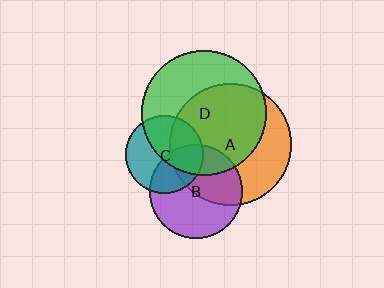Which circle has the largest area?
Circle D (green).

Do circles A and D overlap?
Yes.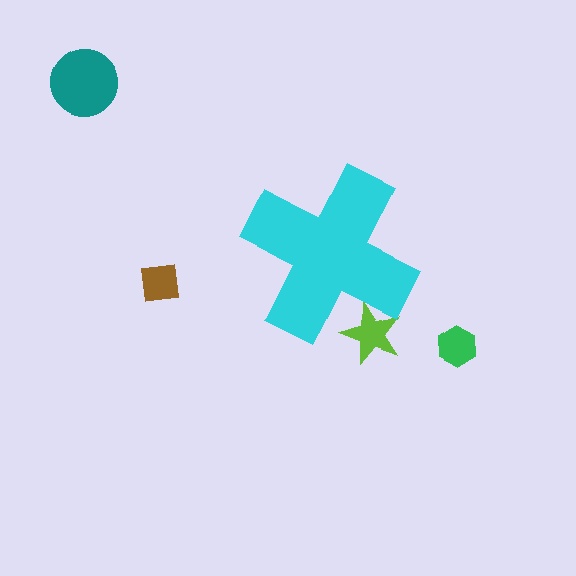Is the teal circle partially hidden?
No, the teal circle is fully visible.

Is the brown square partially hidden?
No, the brown square is fully visible.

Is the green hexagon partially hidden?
No, the green hexagon is fully visible.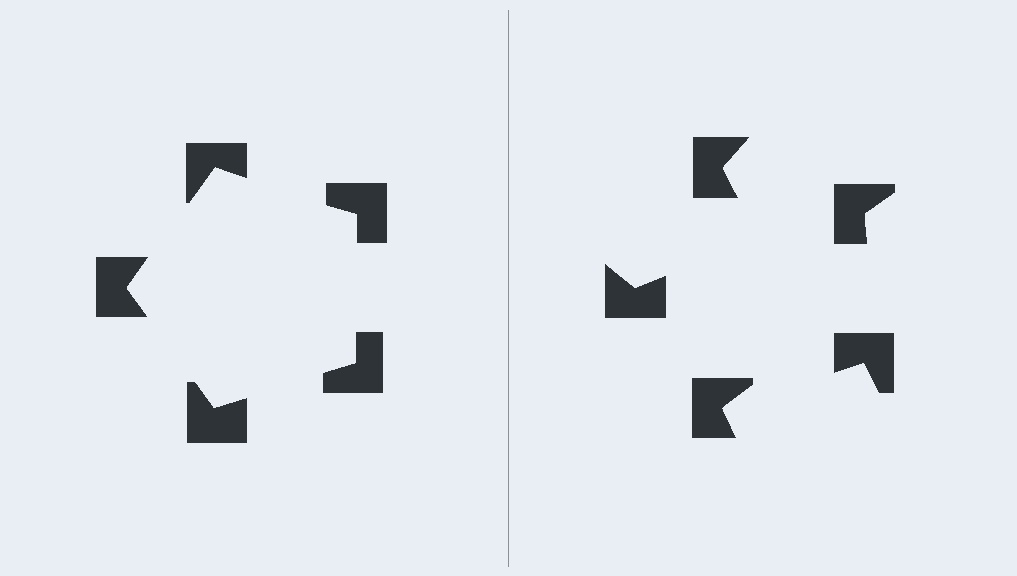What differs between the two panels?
The notched squares are positioned identically on both sides; only the wedge orientations differ. On the left they align to a pentagon; on the right they are misaligned.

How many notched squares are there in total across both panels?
10 — 5 on each side.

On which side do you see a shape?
An illusory pentagon appears on the left side. On the right side the wedge cuts are rotated, so no coherent shape forms.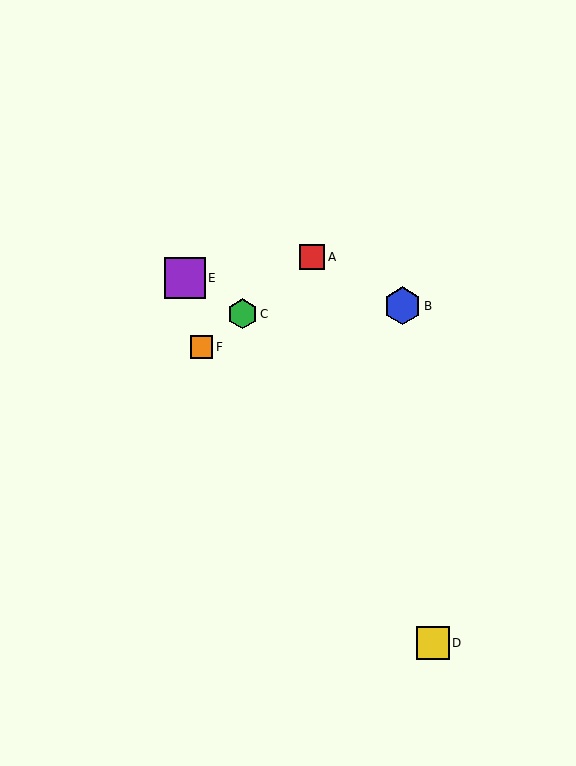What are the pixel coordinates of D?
Object D is at (433, 643).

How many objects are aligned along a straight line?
3 objects (A, C, F) are aligned along a straight line.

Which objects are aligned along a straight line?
Objects A, C, F are aligned along a straight line.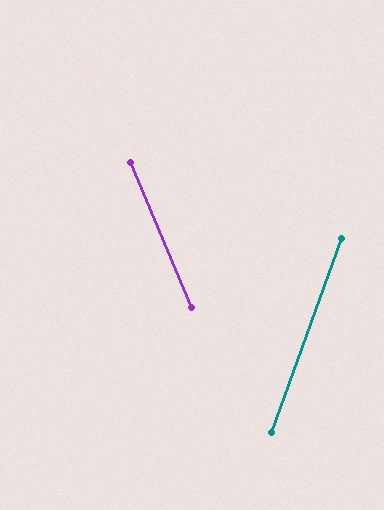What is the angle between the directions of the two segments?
Approximately 42 degrees.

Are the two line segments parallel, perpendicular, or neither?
Neither parallel nor perpendicular — they differ by about 42°.